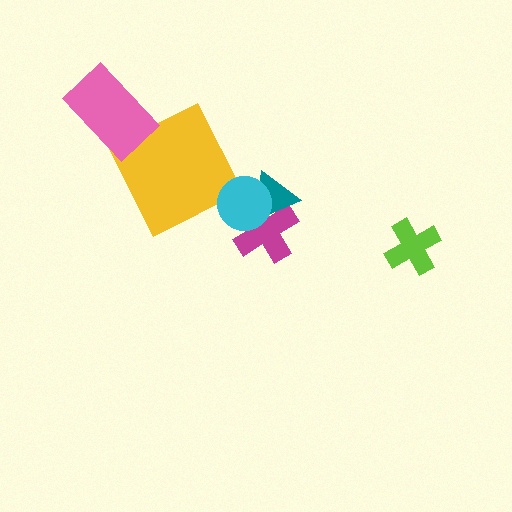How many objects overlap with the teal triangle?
2 objects overlap with the teal triangle.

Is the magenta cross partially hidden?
Yes, it is partially covered by another shape.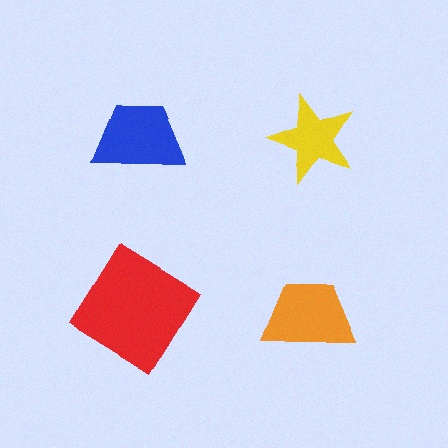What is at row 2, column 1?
A red diamond.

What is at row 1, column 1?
A blue trapezoid.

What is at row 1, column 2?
A yellow star.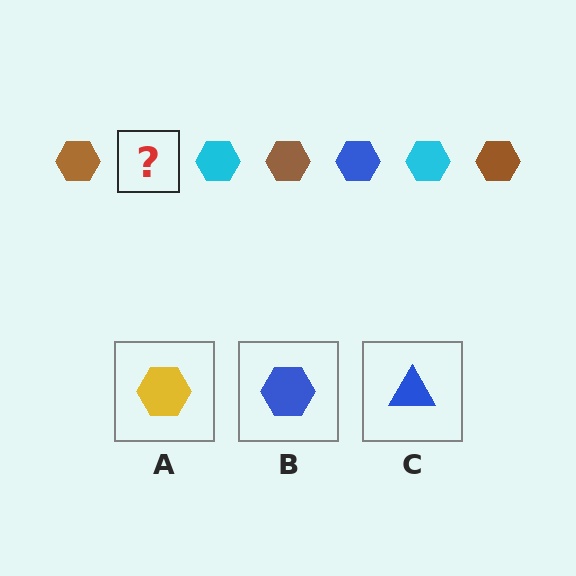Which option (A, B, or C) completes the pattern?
B.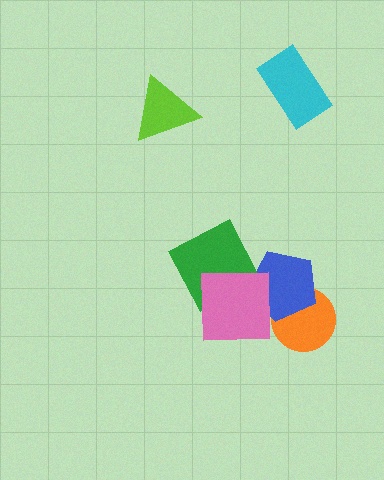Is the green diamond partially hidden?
Yes, it is partially covered by another shape.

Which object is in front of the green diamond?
The pink square is in front of the green diamond.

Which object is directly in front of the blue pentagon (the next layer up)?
The green diamond is directly in front of the blue pentagon.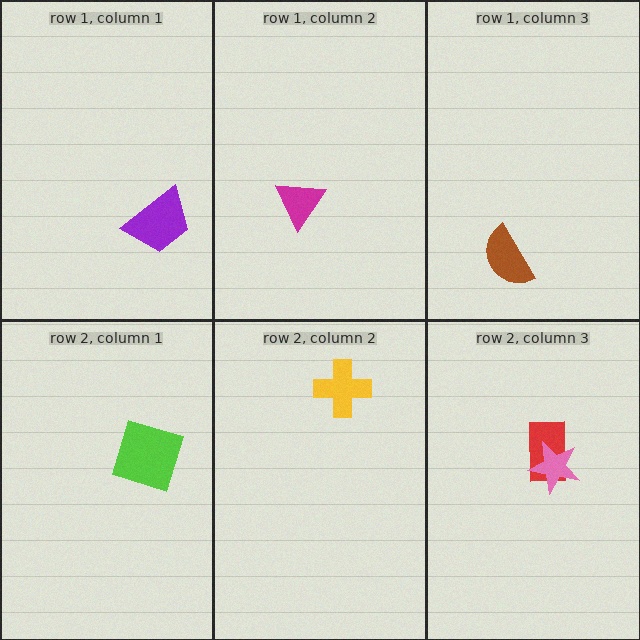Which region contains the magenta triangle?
The row 1, column 2 region.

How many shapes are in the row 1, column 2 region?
1.